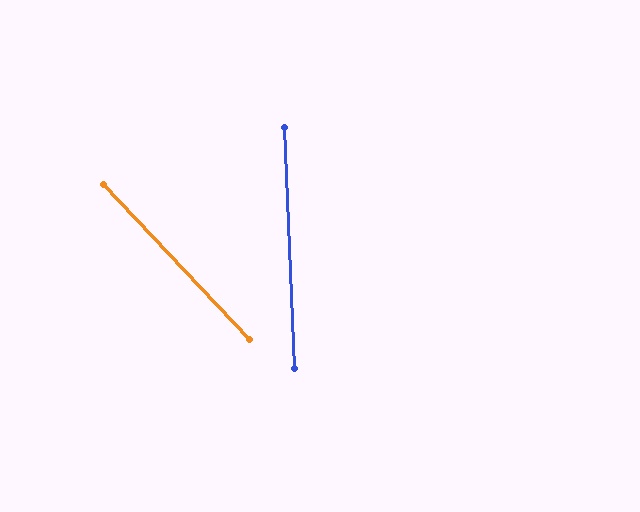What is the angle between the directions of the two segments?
Approximately 41 degrees.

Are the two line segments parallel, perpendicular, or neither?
Neither parallel nor perpendicular — they differ by about 41°.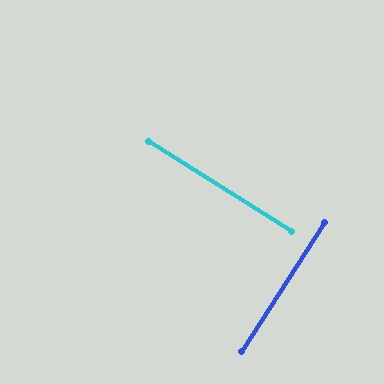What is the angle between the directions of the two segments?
Approximately 90 degrees.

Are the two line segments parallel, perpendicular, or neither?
Perpendicular — they meet at approximately 90°.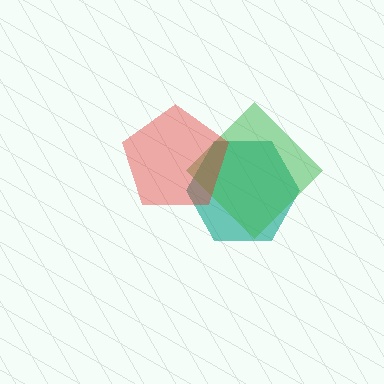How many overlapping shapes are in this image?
There are 3 overlapping shapes in the image.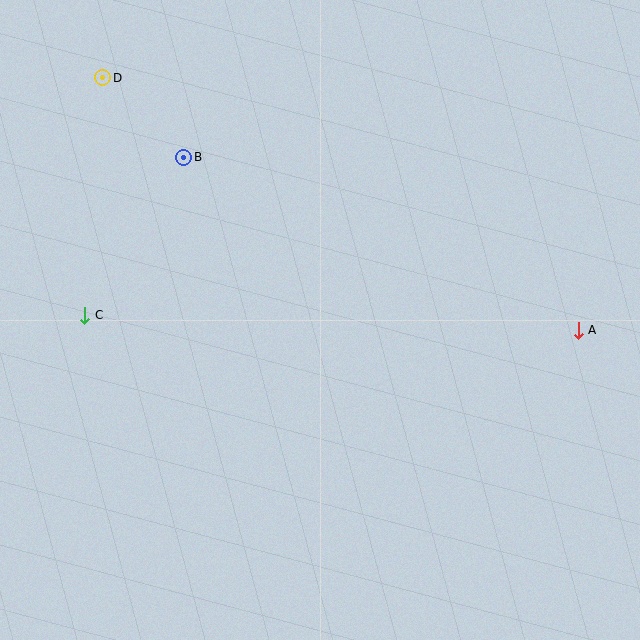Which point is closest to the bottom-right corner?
Point A is closest to the bottom-right corner.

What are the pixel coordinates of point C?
Point C is at (85, 315).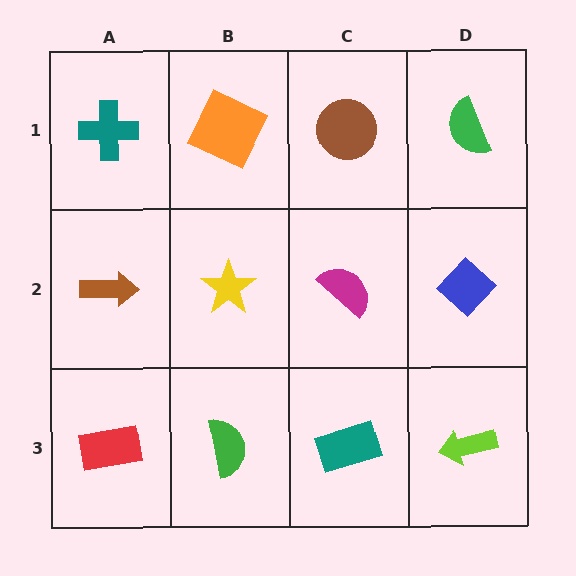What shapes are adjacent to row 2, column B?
An orange square (row 1, column B), a green semicircle (row 3, column B), a brown arrow (row 2, column A), a magenta semicircle (row 2, column C).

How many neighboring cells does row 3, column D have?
2.